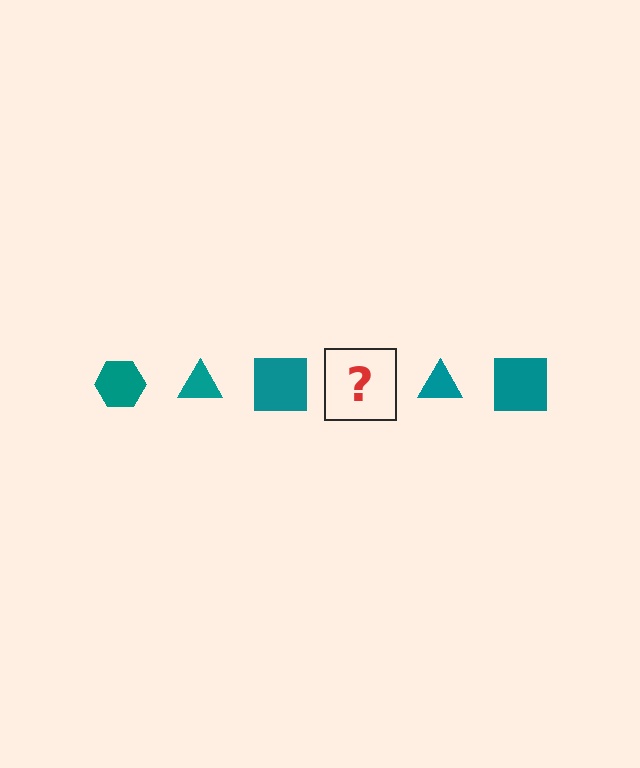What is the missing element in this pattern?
The missing element is a teal hexagon.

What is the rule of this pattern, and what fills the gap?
The rule is that the pattern cycles through hexagon, triangle, square shapes in teal. The gap should be filled with a teal hexagon.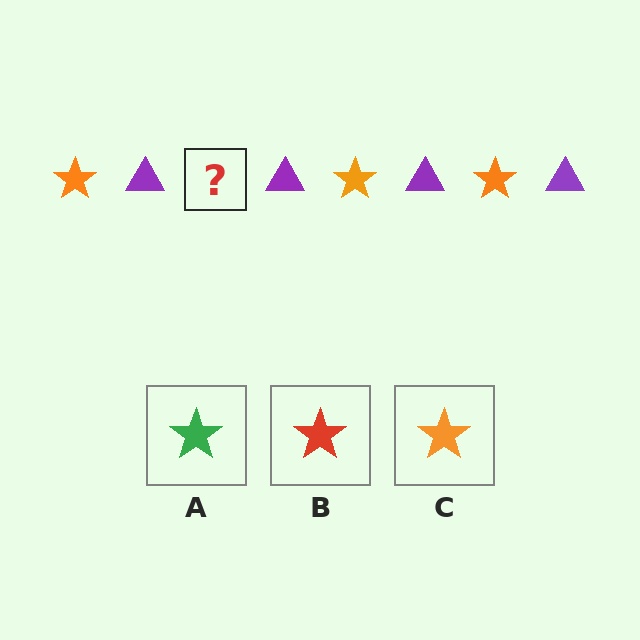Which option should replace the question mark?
Option C.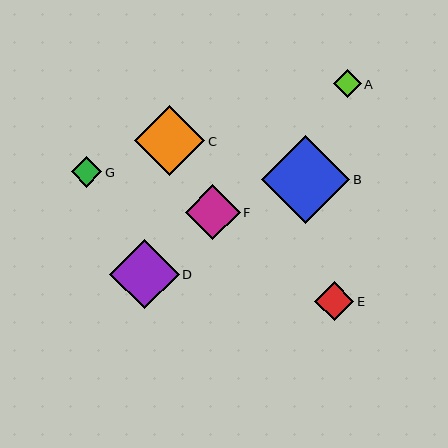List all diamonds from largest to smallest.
From largest to smallest: B, C, D, F, E, G, A.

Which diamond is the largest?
Diamond B is the largest with a size of approximately 88 pixels.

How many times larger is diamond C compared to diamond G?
Diamond C is approximately 2.3 times the size of diamond G.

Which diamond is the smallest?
Diamond A is the smallest with a size of approximately 28 pixels.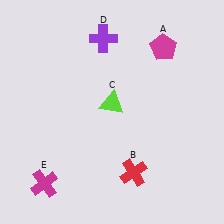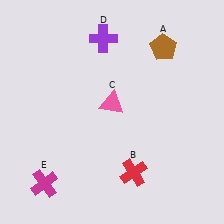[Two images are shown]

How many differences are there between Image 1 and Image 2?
There are 2 differences between the two images.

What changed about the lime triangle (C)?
In Image 1, C is lime. In Image 2, it changed to pink.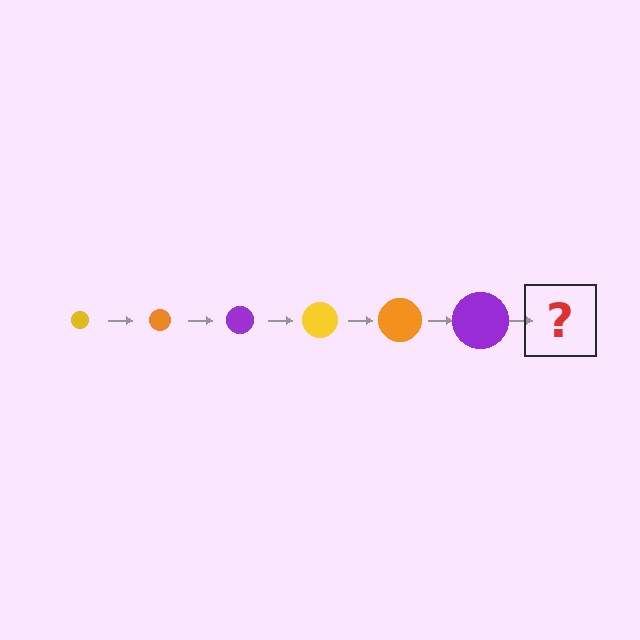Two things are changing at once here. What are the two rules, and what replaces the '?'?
The two rules are that the circle grows larger each step and the color cycles through yellow, orange, and purple. The '?' should be a yellow circle, larger than the previous one.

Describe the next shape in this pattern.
It should be a yellow circle, larger than the previous one.